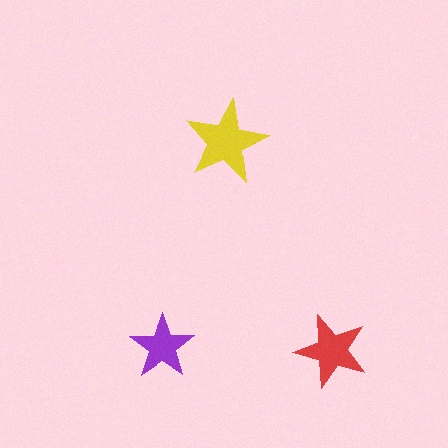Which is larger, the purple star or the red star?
The red one.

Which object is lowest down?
The red star is bottommost.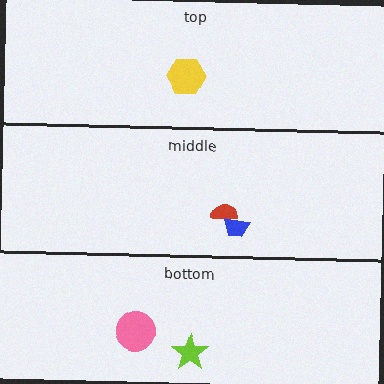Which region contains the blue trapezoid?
The middle region.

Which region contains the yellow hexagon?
The top region.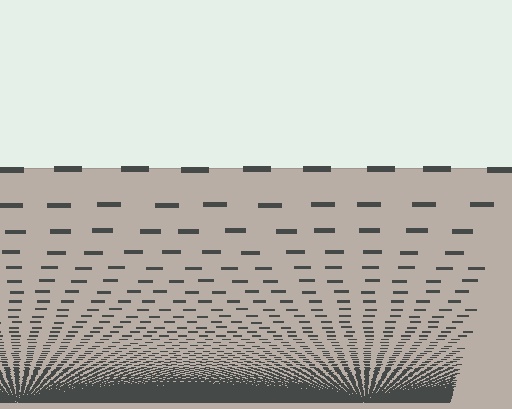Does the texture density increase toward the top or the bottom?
Density increases toward the bottom.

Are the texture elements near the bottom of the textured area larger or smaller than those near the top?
Smaller. The gradient is inverted — elements near the bottom are smaller and denser.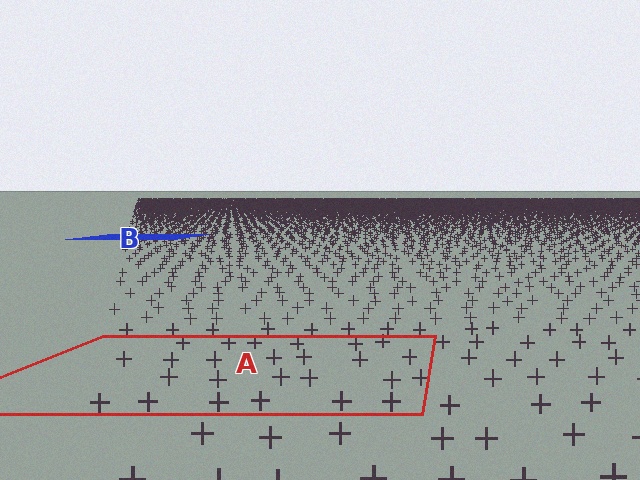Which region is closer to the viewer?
Region A is closer. The texture elements there are larger and more spread out.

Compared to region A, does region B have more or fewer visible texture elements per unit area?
Region B has more texture elements per unit area — they are packed more densely because it is farther away.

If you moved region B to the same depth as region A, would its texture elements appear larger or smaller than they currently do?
They would appear larger. At a closer depth, the same texture elements are projected at a bigger on-screen size.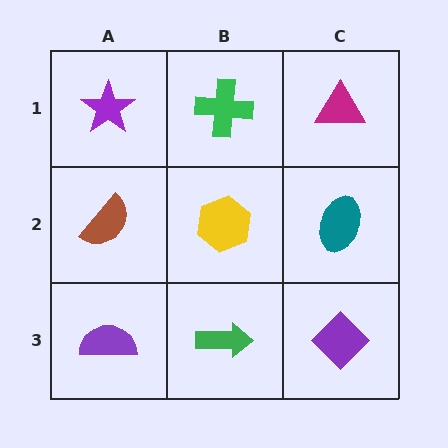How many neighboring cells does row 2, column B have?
4.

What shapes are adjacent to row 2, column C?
A magenta triangle (row 1, column C), a purple diamond (row 3, column C), a yellow hexagon (row 2, column B).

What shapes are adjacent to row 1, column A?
A brown semicircle (row 2, column A), a green cross (row 1, column B).